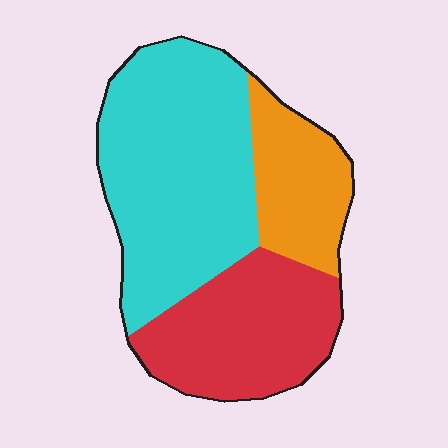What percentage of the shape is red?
Red takes up about one third (1/3) of the shape.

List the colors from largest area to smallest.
From largest to smallest: cyan, red, orange.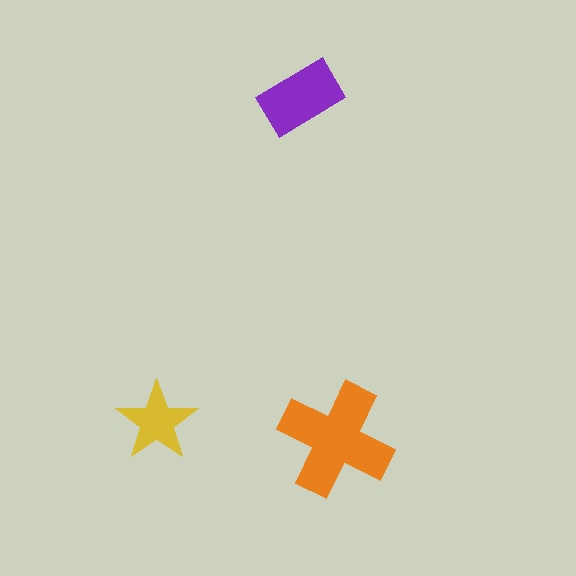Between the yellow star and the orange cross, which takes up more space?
The orange cross.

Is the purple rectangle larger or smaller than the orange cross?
Smaller.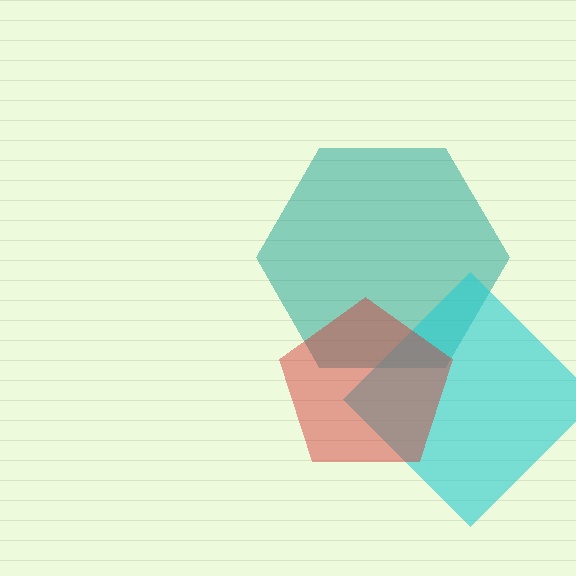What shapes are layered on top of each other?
The layered shapes are: a teal hexagon, a cyan diamond, a red pentagon.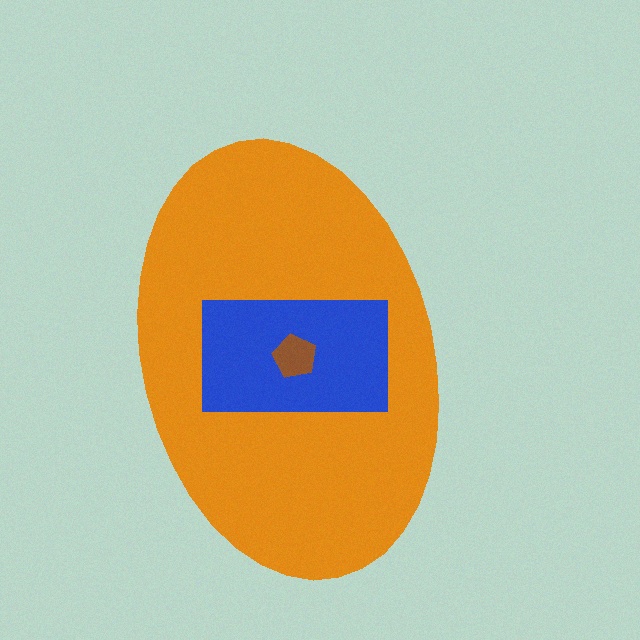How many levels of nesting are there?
3.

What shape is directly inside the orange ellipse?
The blue rectangle.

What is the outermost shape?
The orange ellipse.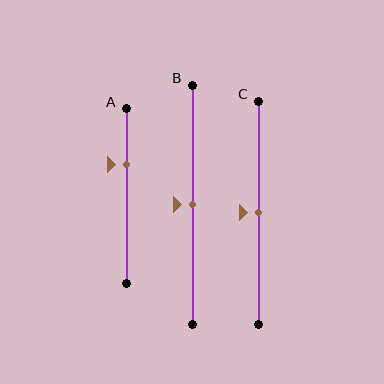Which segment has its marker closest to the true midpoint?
Segment B has its marker closest to the true midpoint.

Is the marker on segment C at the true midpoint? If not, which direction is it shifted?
Yes, the marker on segment C is at the true midpoint.